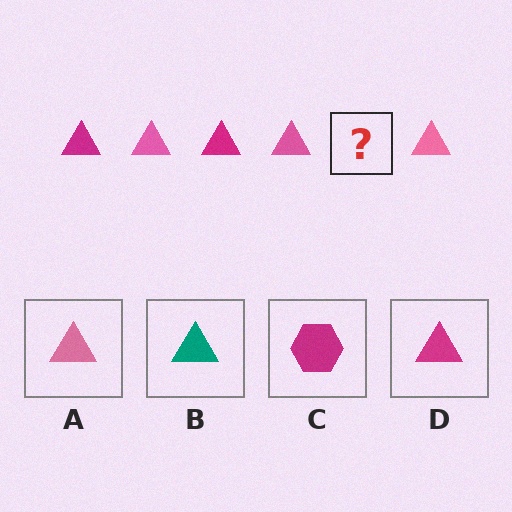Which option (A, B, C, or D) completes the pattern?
D.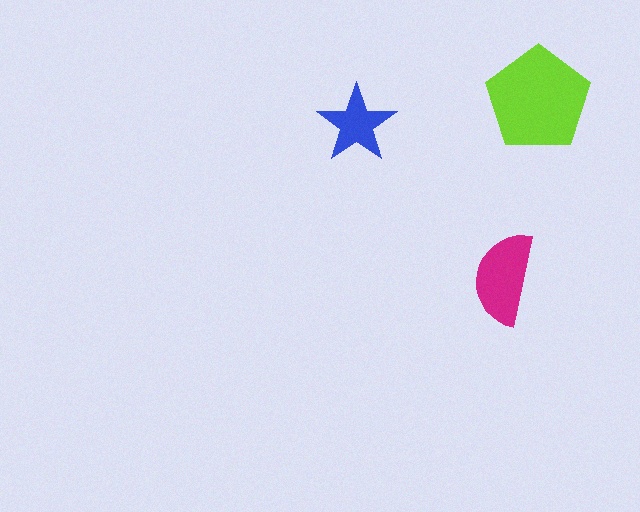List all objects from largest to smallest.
The lime pentagon, the magenta semicircle, the blue star.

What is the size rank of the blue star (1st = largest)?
3rd.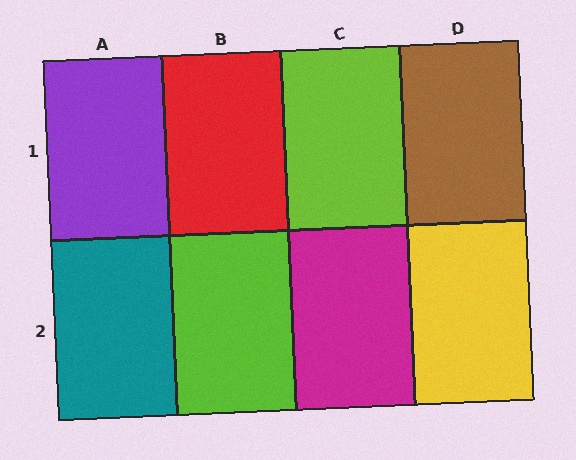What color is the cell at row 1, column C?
Lime.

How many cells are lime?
2 cells are lime.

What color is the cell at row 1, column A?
Purple.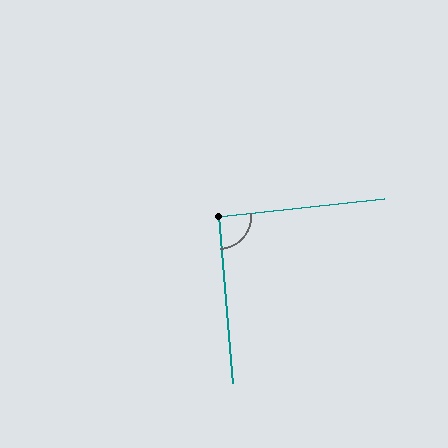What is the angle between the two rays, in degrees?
Approximately 92 degrees.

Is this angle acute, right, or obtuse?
It is approximately a right angle.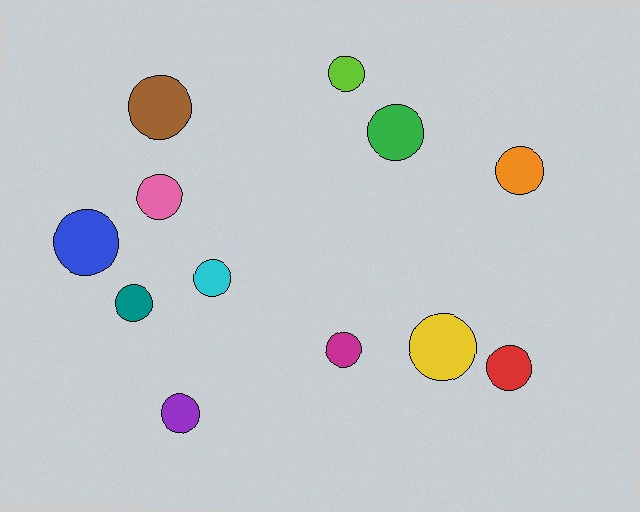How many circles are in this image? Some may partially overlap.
There are 12 circles.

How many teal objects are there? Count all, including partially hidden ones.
There is 1 teal object.